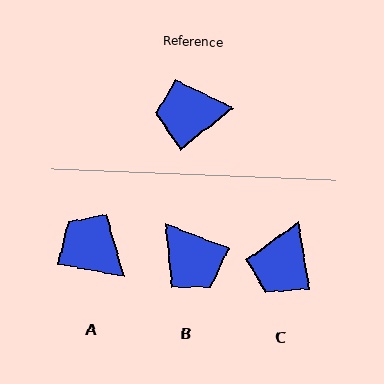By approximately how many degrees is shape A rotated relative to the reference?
Approximately 48 degrees clockwise.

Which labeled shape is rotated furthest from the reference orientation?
B, about 121 degrees away.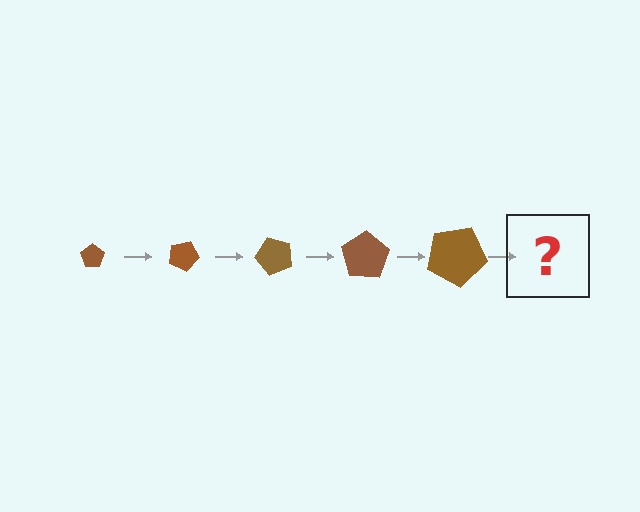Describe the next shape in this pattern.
It should be a pentagon, larger than the previous one and rotated 125 degrees from the start.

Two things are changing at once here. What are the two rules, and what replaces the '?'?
The two rules are that the pentagon grows larger each step and it rotates 25 degrees each step. The '?' should be a pentagon, larger than the previous one and rotated 125 degrees from the start.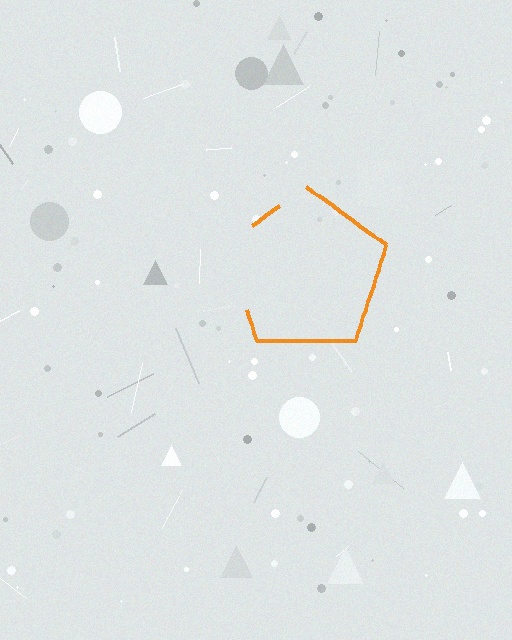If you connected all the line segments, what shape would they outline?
They would outline a pentagon.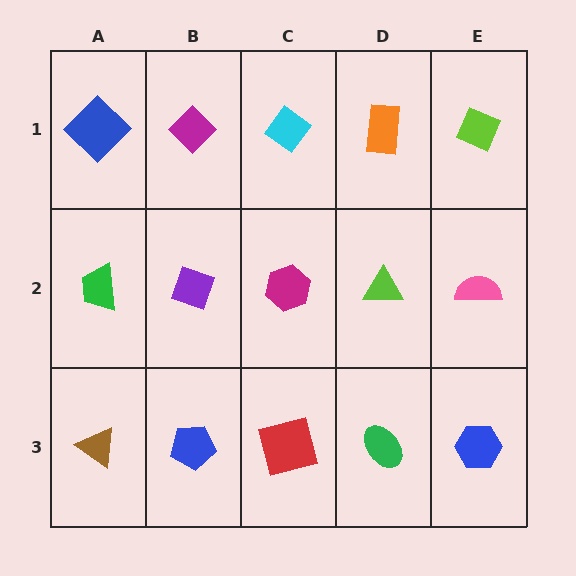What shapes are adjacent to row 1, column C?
A magenta hexagon (row 2, column C), a magenta diamond (row 1, column B), an orange rectangle (row 1, column D).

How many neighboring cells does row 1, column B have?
3.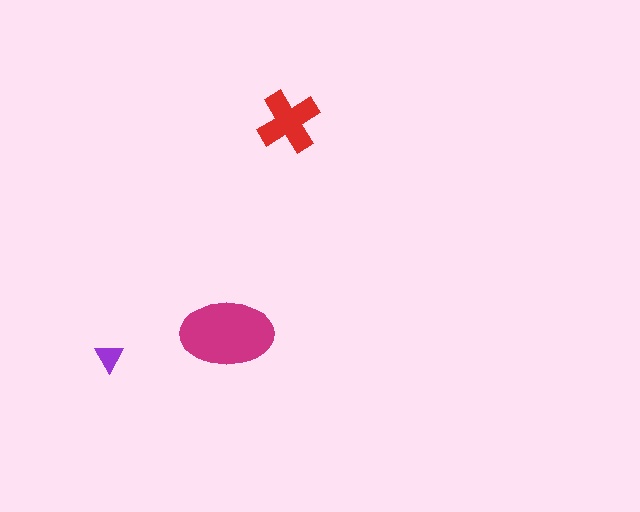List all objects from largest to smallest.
The magenta ellipse, the red cross, the purple triangle.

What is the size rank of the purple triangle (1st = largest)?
3rd.